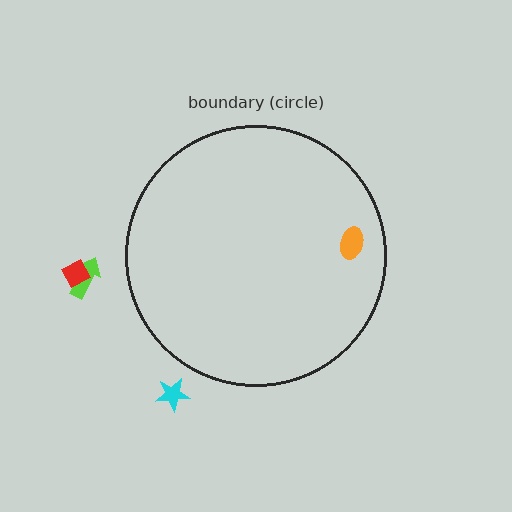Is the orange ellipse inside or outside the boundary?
Inside.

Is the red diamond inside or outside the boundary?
Outside.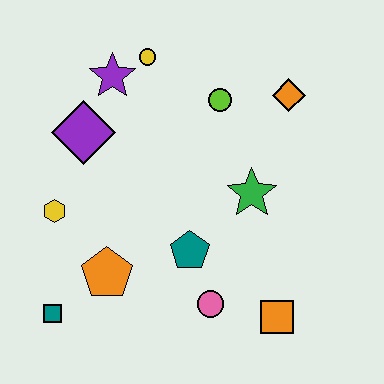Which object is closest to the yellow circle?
The purple star is closest to the yellow circle.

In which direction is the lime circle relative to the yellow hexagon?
The lime circle is to the right of the yellow hexagon.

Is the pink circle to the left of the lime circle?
Yes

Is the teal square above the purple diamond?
No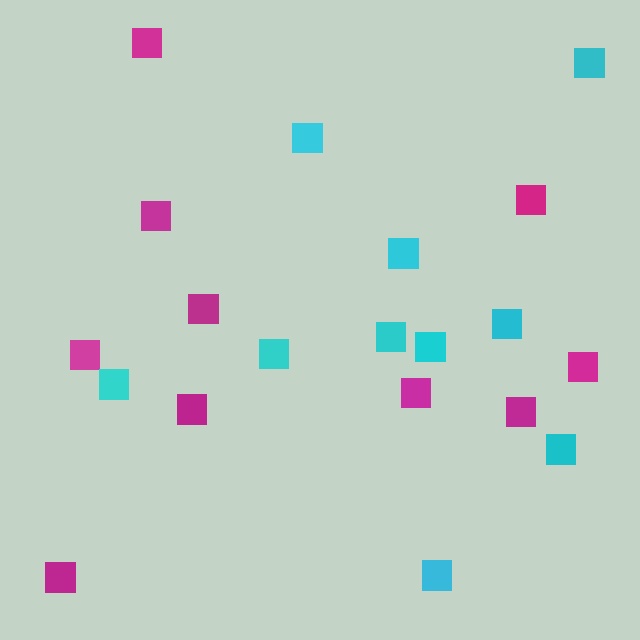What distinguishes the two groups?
There are 2 groups: one group of magenta squares (10) and one group of cyan squares (10).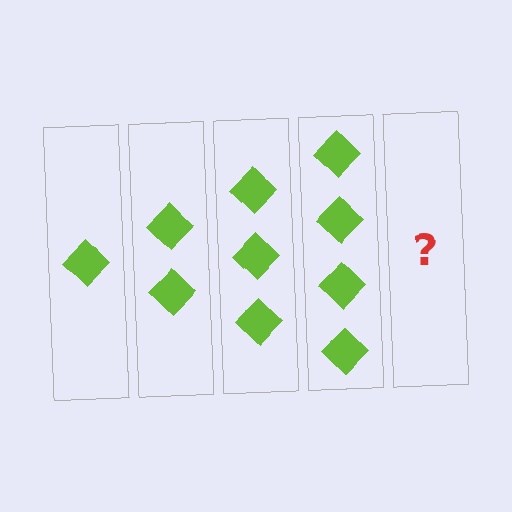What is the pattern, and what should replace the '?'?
The pattern is that each step adds one more diamond. The '?' should be 5 diamonds.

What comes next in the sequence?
The next element should be 5 diamonds.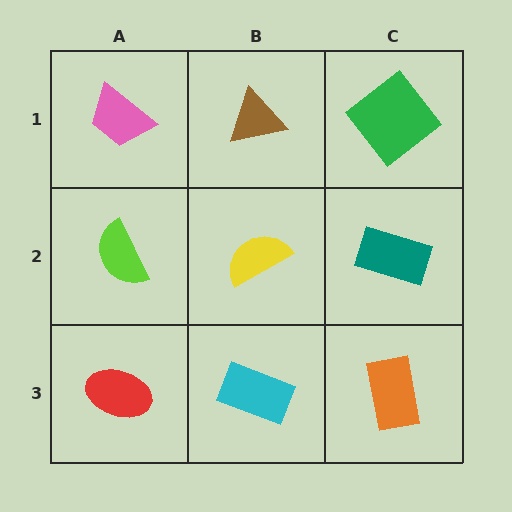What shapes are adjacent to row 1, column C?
A teal rectangle (row 2, column C), a brown triangle (row 1, column B).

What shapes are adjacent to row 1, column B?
A yellow semicircle (row 2, column B), a pink trapezoid (row 1, column A), a green diamond (row 1, column C).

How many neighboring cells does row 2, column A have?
3.